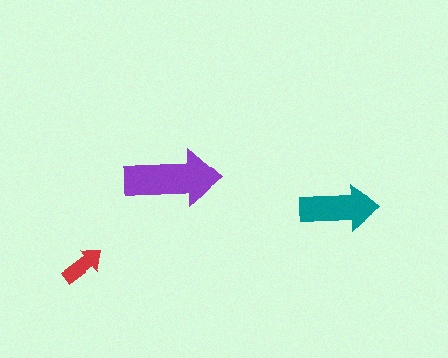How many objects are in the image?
There are 3 objects in the image.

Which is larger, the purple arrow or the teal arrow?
The purple one.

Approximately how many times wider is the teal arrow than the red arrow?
About 2 times wider.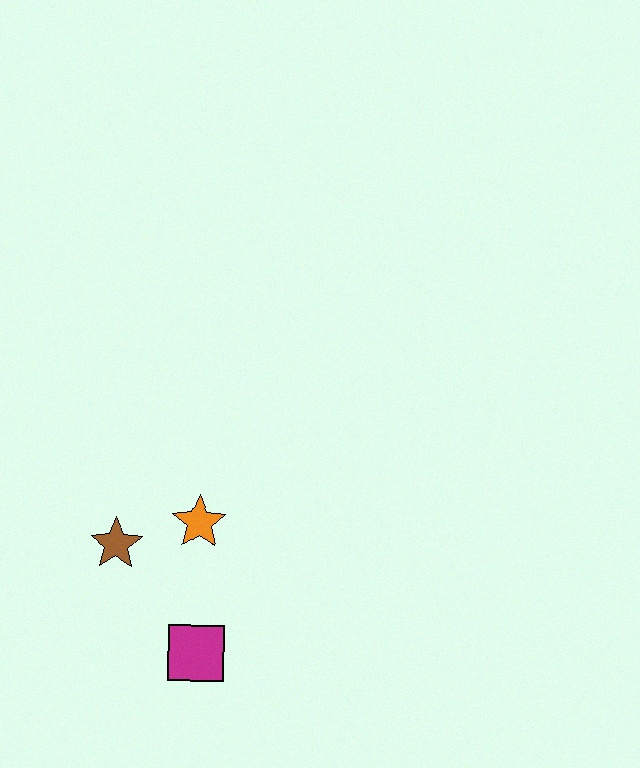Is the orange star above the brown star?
Yes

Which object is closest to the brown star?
The orange star is closest to the brown star.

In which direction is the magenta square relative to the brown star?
The magenta square is below the brown star.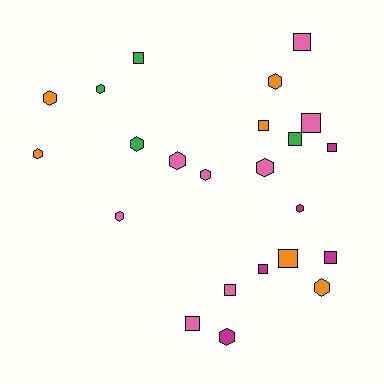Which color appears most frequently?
Pink, with 8 objects.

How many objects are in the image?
There are 23 objects.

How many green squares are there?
There are 2 green squares.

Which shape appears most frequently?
Hexagon, with 12 objects.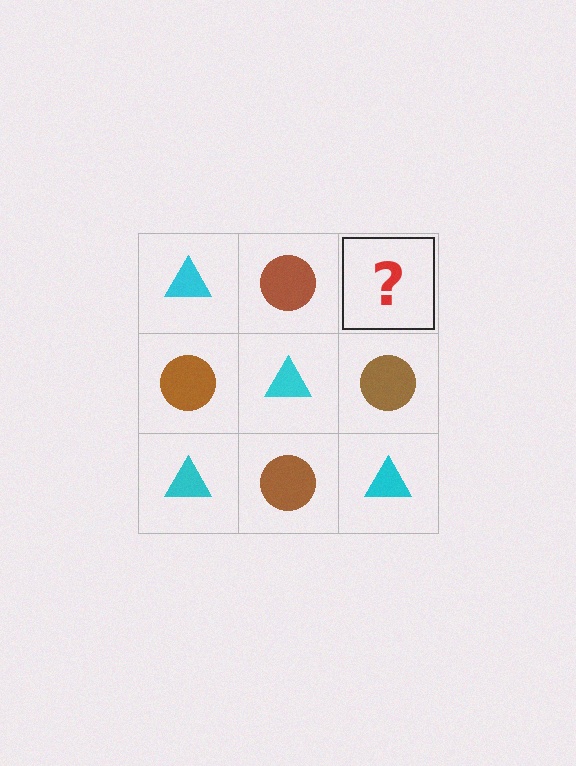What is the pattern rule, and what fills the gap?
The rule is that it alternates cyan triangle and brown circle in a checkerboard pattern. The gap should be filled with a cyan triangle.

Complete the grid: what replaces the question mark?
The question mark should be replaced with a cyan triangle.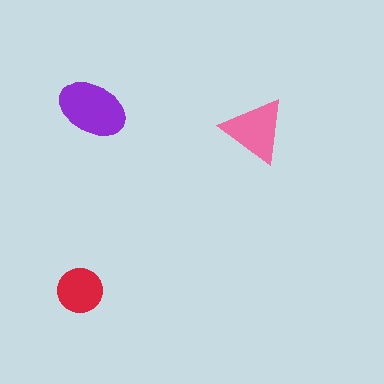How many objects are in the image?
There are 3 objects in the image.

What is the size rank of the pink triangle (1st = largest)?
2nd.